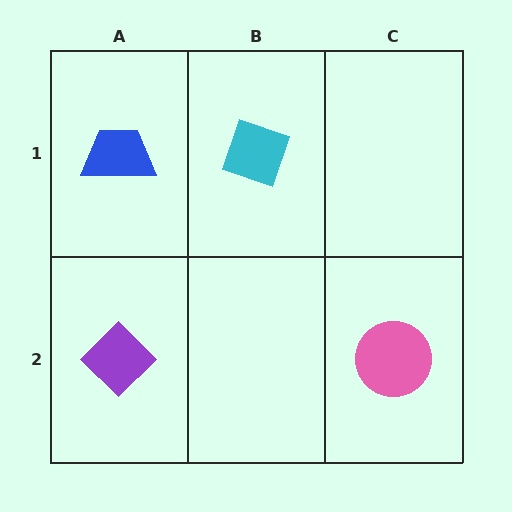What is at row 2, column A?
A purple diamond.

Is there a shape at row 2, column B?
No, that cell is empty.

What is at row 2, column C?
A pink circle.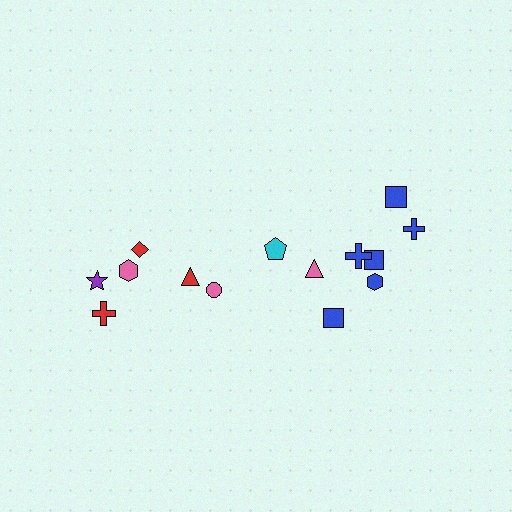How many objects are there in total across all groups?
There are 14 objects.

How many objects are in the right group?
There are 8 objects.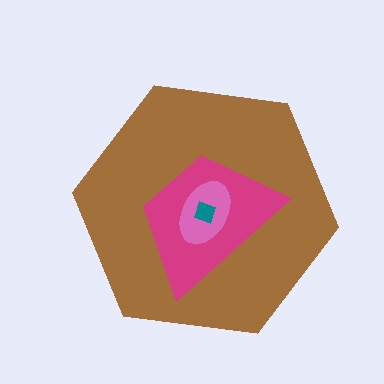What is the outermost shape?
The brown hexagon.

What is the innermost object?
The teal square.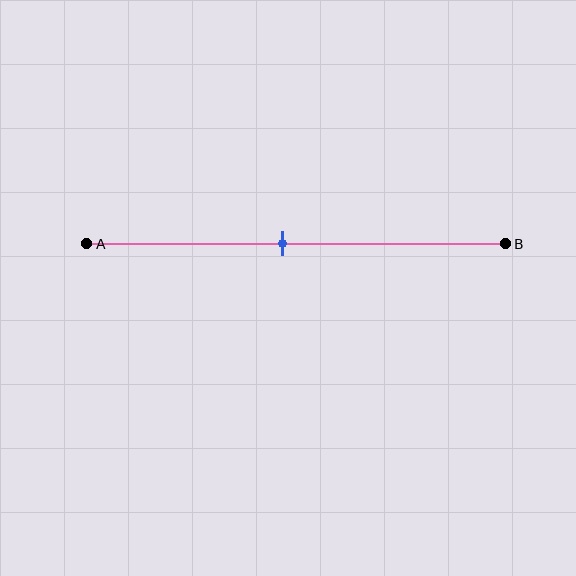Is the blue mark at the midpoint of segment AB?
No, the mark is at about 45% from A, not at the 50% midpoint.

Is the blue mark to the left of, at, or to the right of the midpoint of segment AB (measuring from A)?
The blue mark is to the left of the midpoint of segment AB.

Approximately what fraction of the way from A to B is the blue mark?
The blue mark is approximately 45% of the way from A to B.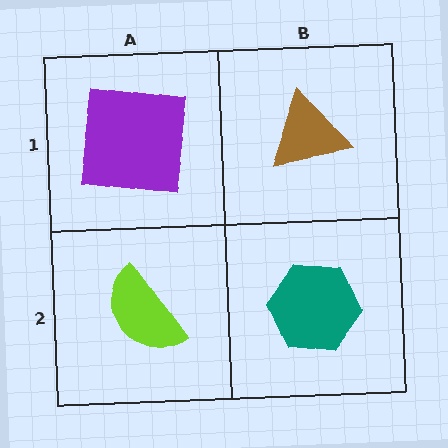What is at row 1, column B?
A brown triangle.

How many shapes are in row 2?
2 shapes.